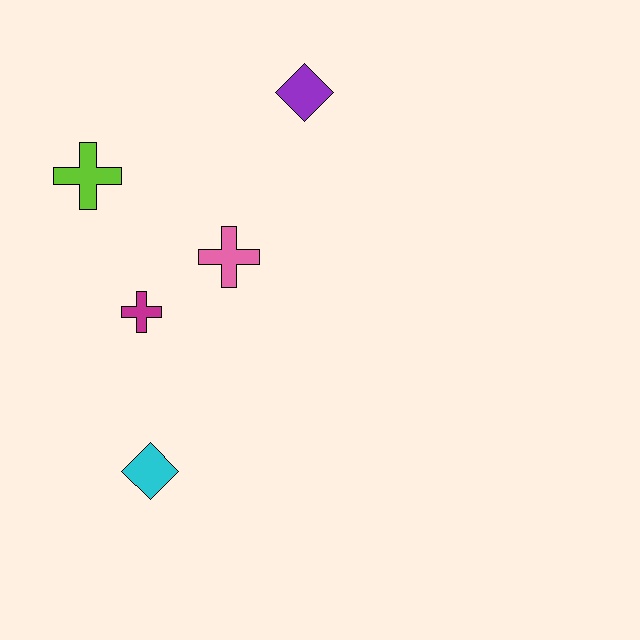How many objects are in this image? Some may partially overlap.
There are 5 objects.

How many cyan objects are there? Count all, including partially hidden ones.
There is 1 cyan object.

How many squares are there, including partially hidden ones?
There are no squares.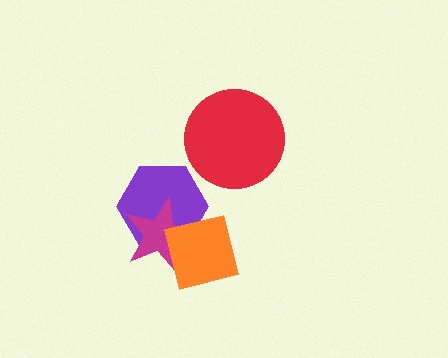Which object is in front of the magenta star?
The orange square is in front of the magenta star.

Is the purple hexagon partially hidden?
Yes, it is partially covered by another shape.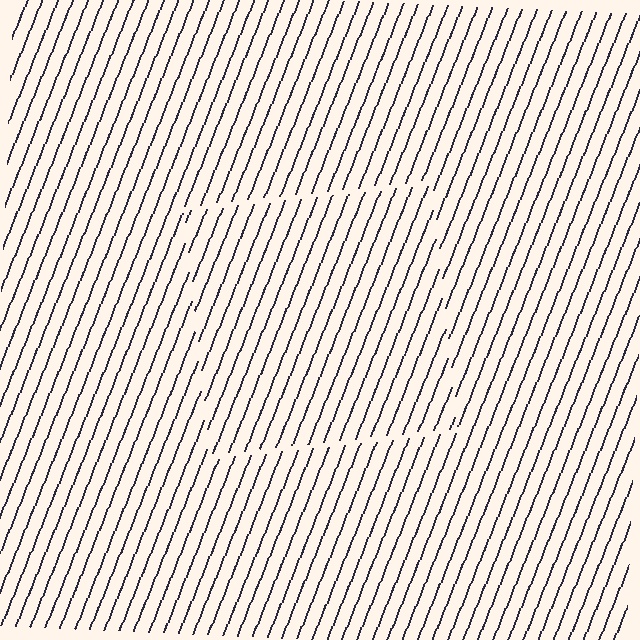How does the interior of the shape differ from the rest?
The interior of the shape contains the same grating, shifted by half a period — the contour is defined by the phase discontinuity where line-ends from the inner and outer gratings abut.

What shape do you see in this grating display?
An illusory square. The interior of the shape contains the same grating, shifted by half a period — the contour is defined by the phase discontinuity where line-ends from the inner and outer gratings abut.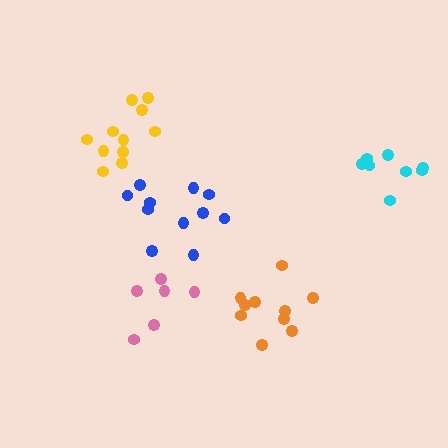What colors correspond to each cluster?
The clusters are colored: yellow, cyan, orange, pink, blue.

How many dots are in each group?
Group 1: 11 dots, Group 2: 8 dots, Group 3: 10 dots, Group 4: 6 dots, Group 5: 11 dots (46 total).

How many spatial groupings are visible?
There are 5 spatial groupings.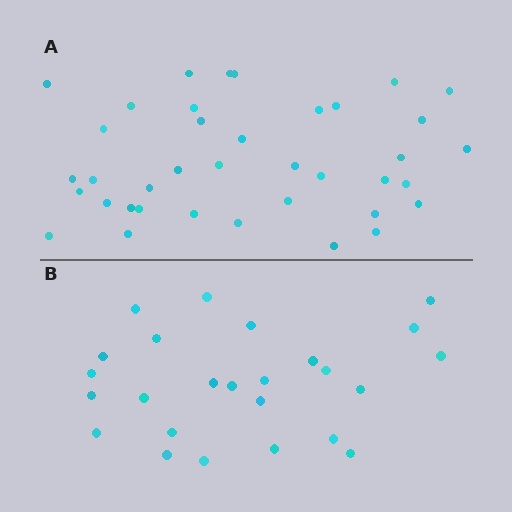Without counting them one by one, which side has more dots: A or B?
Region A (the top region) has more dots.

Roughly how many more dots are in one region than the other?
Region A has approximately 15 more dots than region B.